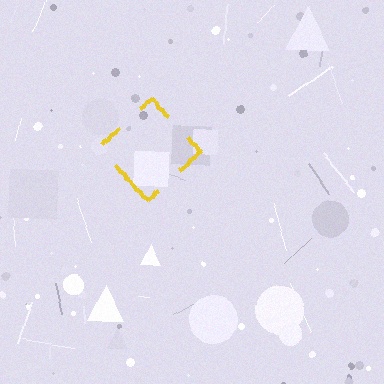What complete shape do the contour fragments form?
The contour fragments form a diamond.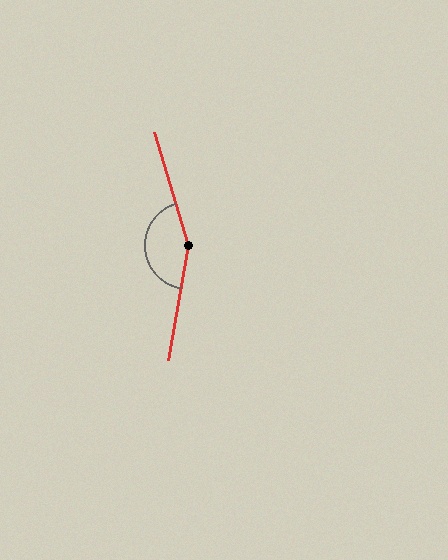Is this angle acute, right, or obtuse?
It is obtuse.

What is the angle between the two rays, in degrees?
Approximately 154 degrees.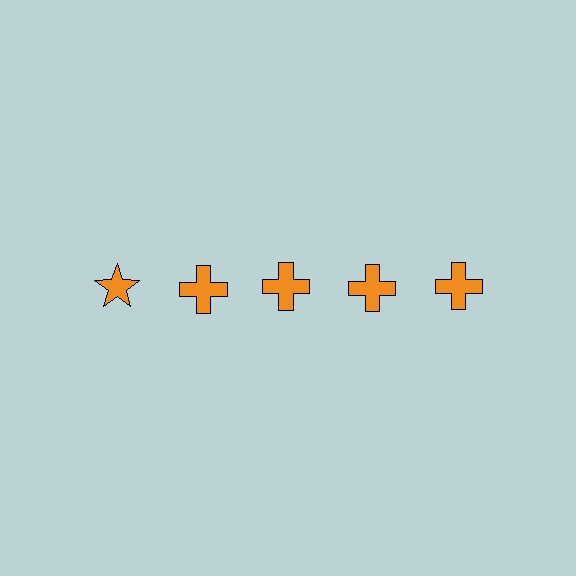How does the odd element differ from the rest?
It has a different shape: star instead of cross.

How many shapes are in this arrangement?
There are 5 shapes arranged in a grid pattern.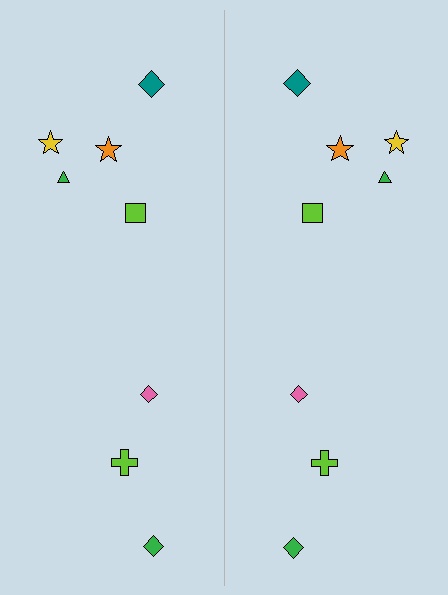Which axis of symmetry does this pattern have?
The pattern has a vertical axis of symmetry running through the center of the image.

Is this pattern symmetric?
Yes, this pattern has bilateral (reflection) symmetry.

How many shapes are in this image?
There are 16 shapes in this image.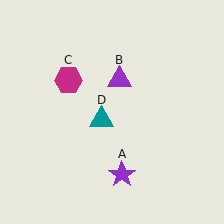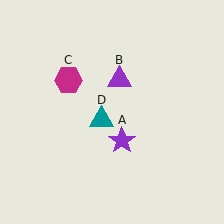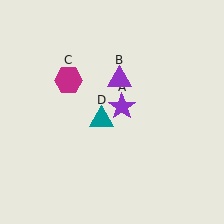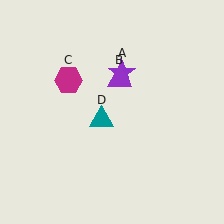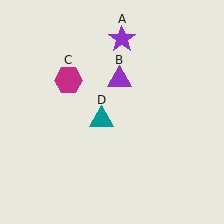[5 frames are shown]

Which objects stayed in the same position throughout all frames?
Purple triangle (object B) and magenta hexagon (object C) and teal triangle (object D) remained stationary.